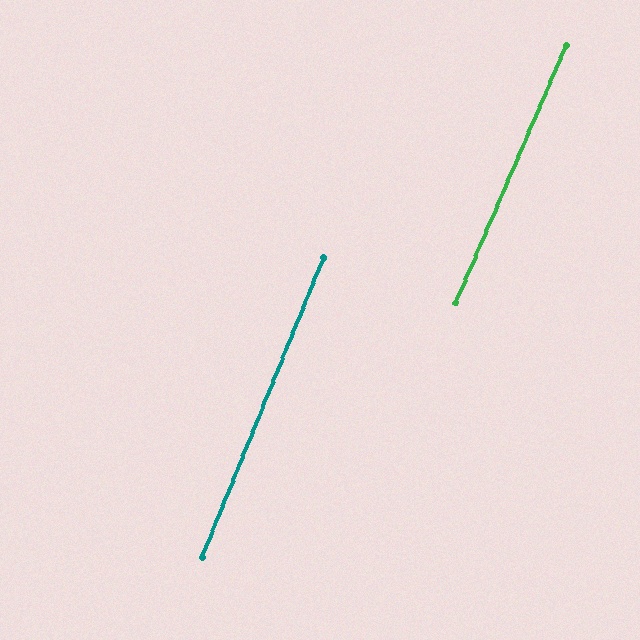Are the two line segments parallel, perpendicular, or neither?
Parallel — their directions differ by only 1.2°.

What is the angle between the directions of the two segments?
Approximately 1 degree.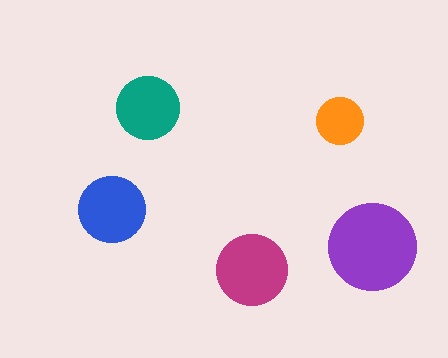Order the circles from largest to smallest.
the purple one, the magenta one, the blue one, the teal one, the orange one.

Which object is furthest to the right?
The purple circle is rightmost.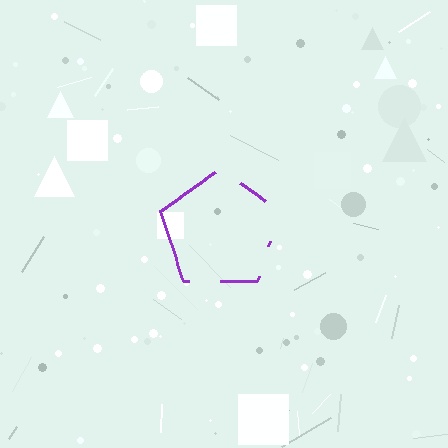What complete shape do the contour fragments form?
The contour fragments form a pentagon.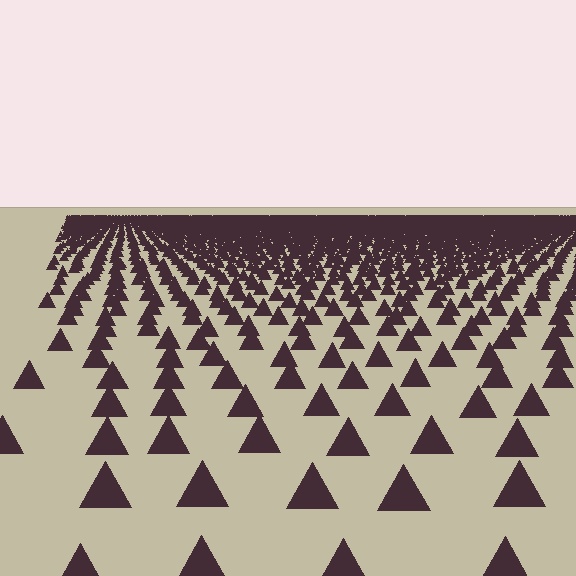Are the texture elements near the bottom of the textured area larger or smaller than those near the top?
Larger. Near the bottom, elements are closer to the viewer and appear at a bigger on-screen size.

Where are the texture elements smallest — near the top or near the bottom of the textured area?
Near the top.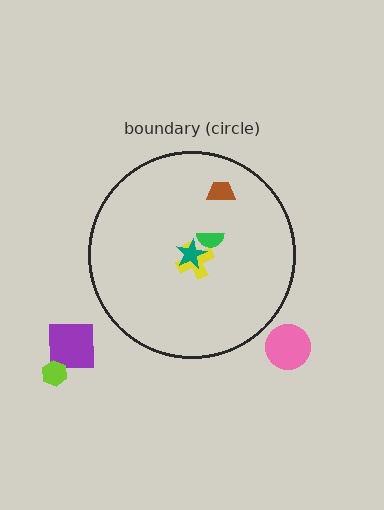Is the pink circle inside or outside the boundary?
Outside.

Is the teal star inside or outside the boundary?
Inside.